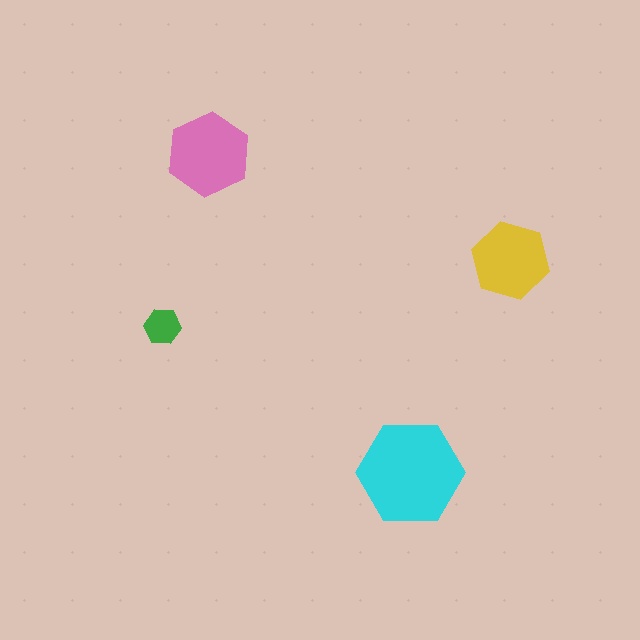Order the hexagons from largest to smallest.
the cyan one, the pink one, the yellow one, the green one.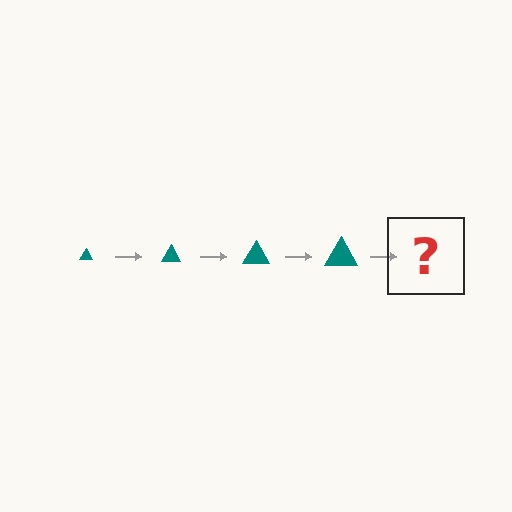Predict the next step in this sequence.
The next step is a teal triangle, larger than the previous one.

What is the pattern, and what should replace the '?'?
The pattern is that the triangle gets progressively larger each step. The '?' should be a teal triangle, larger than the previous one.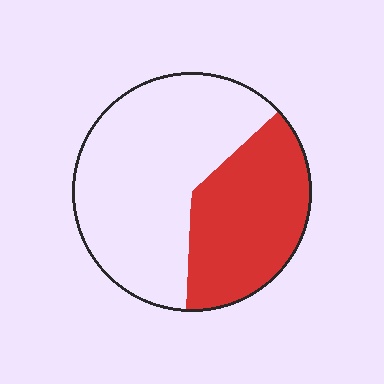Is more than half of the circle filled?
No.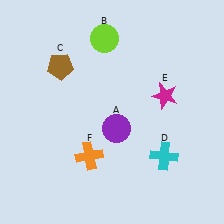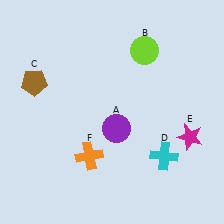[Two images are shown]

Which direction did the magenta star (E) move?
The magenta star (E) moved down.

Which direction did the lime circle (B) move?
The lime circle (B) moved right.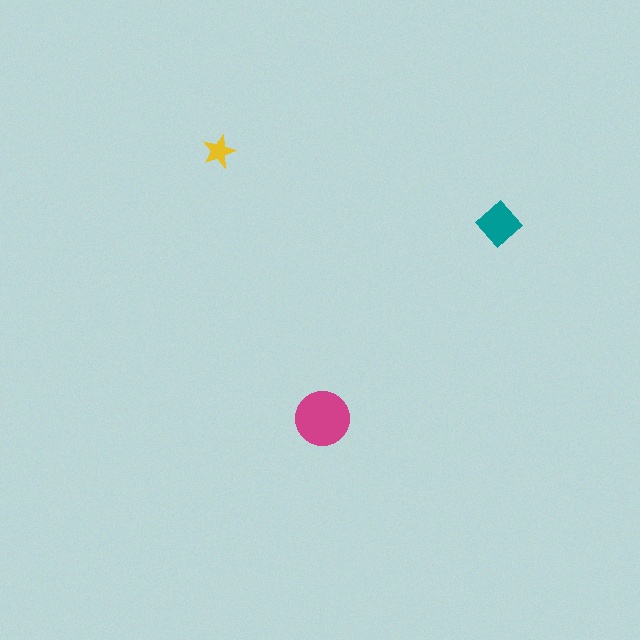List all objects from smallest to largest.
The yellow star, the teal diamond, the magenta circle.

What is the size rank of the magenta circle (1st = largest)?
1st.